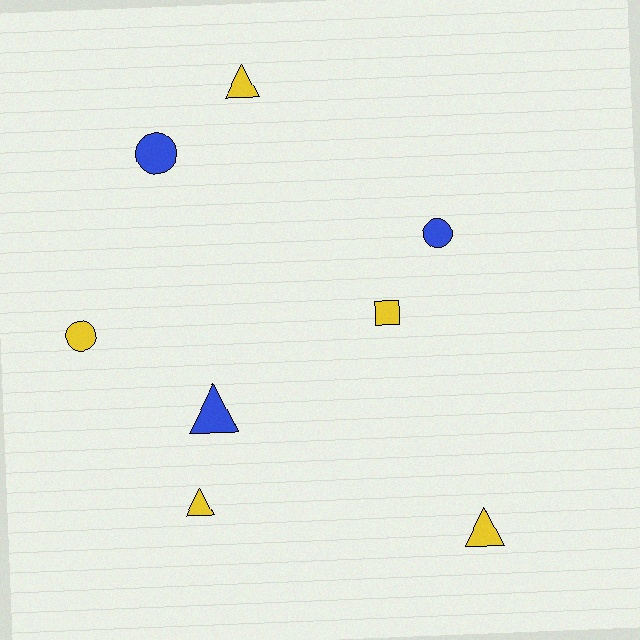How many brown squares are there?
There are no brown squares.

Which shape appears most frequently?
Triangle, with 4 objects.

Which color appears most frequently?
Yellow, with 5 objects.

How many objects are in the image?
There are 8 objects.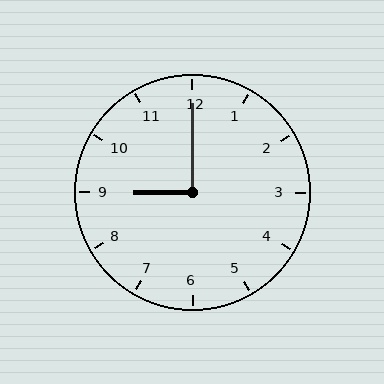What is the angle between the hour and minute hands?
Approximately 90 degrees.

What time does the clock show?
9:00.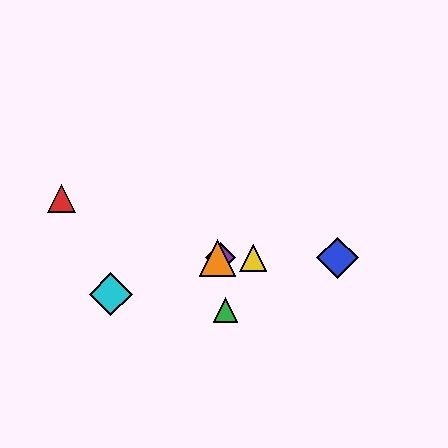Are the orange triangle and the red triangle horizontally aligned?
No, the orange triangle is at y≈258 and the red triangle is at y≈199.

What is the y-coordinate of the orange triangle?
The orange triangle is at y≈258.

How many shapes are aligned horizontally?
4 shapes (the blue diamond, the yellow triangle, the purple diamond, the orange triangle) are aligned horizontally.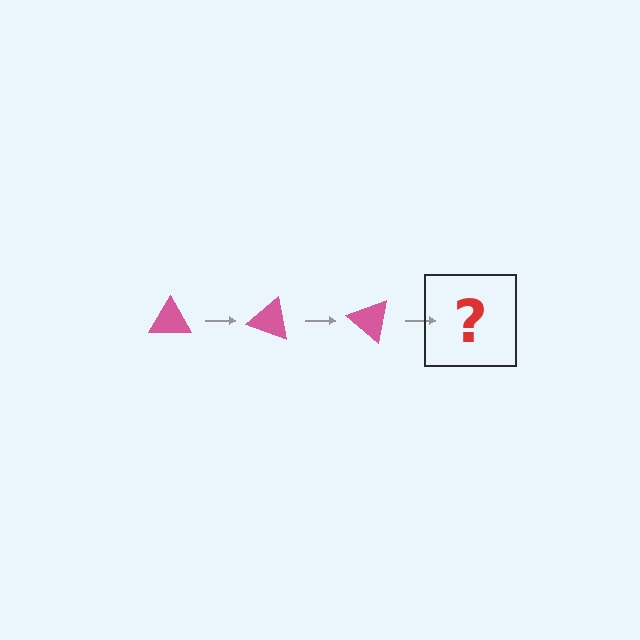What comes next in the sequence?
The next element should be a pink triangle rotated 60 degrees.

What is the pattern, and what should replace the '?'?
The pattern is that the triangle rotates 20 degrees each step. The '?' should be a pink triangle rotated 60 degrees.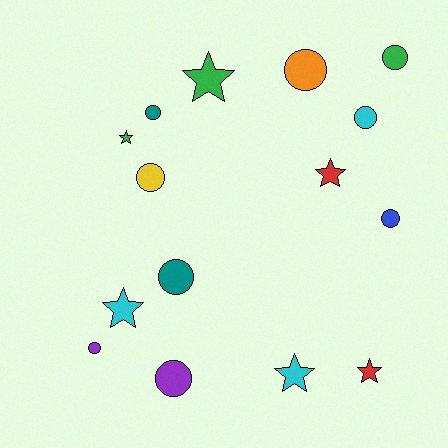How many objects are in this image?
There are 15 objects.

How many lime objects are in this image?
There are no lime objects.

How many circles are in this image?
There are 9 circles.